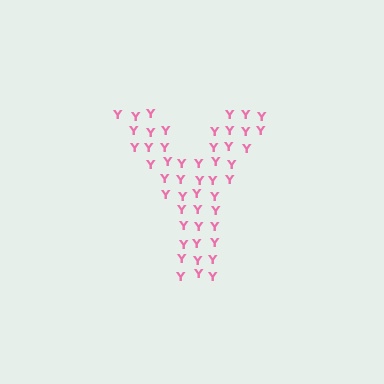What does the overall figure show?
The overall figure shows the letter Y.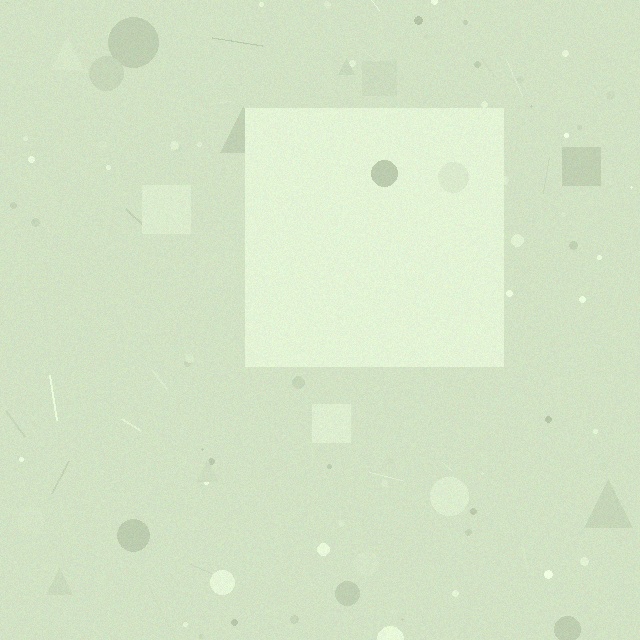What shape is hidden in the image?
A square is hidden in the image.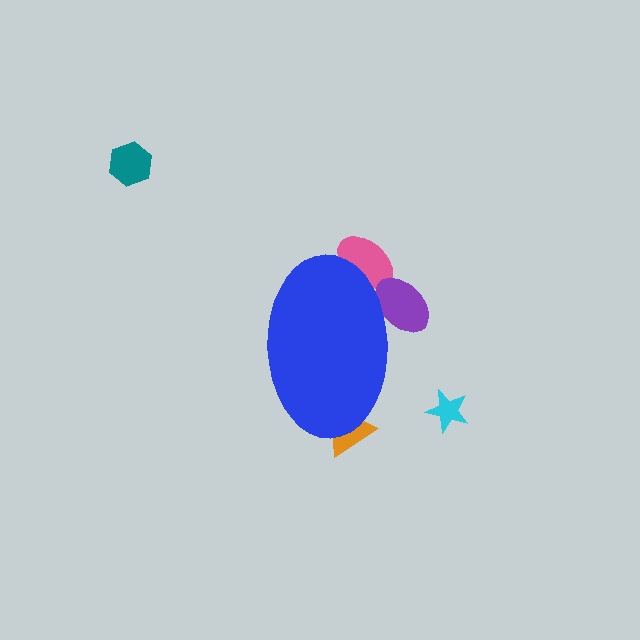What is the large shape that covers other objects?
A blue ellipse.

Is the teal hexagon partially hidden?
No, the teal hexagon is fully visible.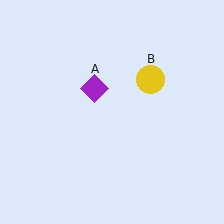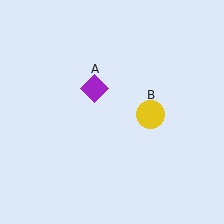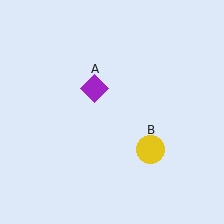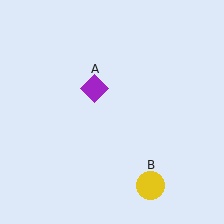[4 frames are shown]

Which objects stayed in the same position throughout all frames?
Purple diamond (object A) remained stationary.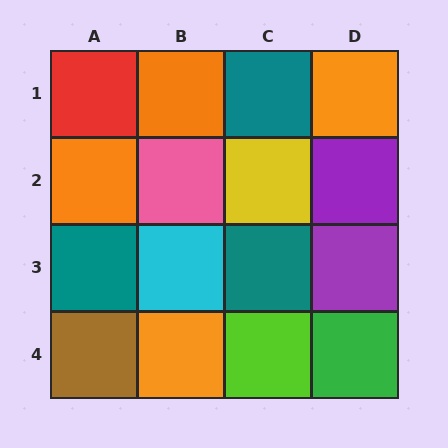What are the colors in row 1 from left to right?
Red, orange, teal, orange.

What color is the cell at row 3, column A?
Teal.